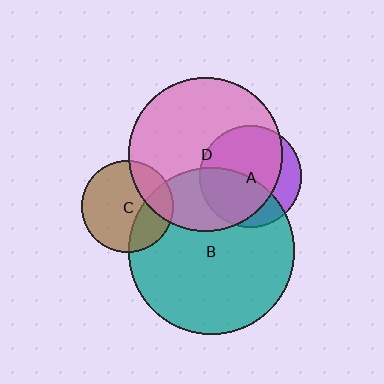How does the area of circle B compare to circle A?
Approximately 2.7 times.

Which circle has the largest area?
Circle B (teal).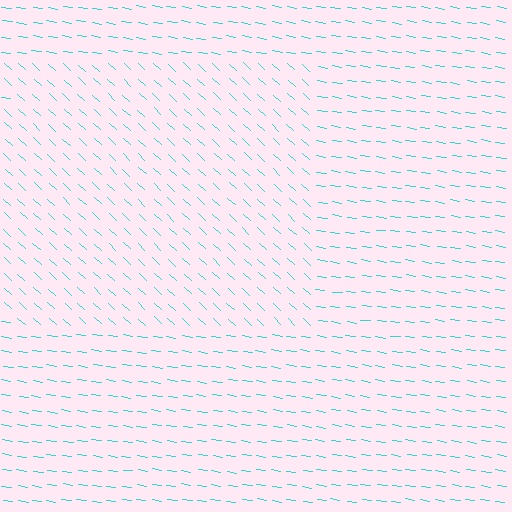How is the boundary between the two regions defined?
The boundary is defined purely by a change in line orientation (approximately 34 degrees difference). All lines are the same color and thickness.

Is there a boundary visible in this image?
Yes, there is a texture boundary formed by a change in line orientation.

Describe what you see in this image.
The image is filled with small cyan line segments. A rectangle region in the image has lines oriented differently from the surrounding lines, creating a visible texture boundary.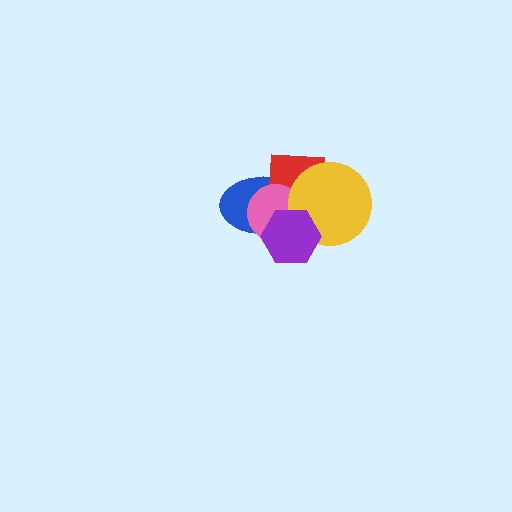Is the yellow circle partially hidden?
Yes, it is partially covered by another shape.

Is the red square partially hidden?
Yes, it is partially covered by another shape.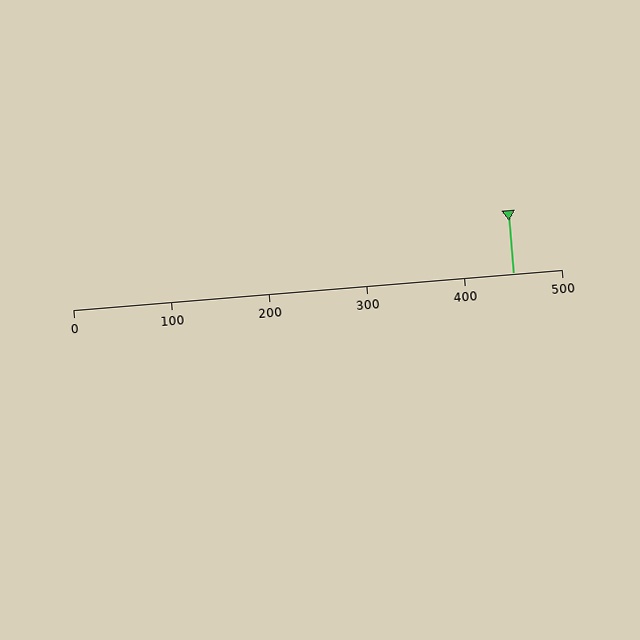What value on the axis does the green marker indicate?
The marker indicates approximately 450.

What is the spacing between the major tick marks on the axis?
The major ticks are spaced 100 apart.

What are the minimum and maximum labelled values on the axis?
The axis runs from 0 to 500.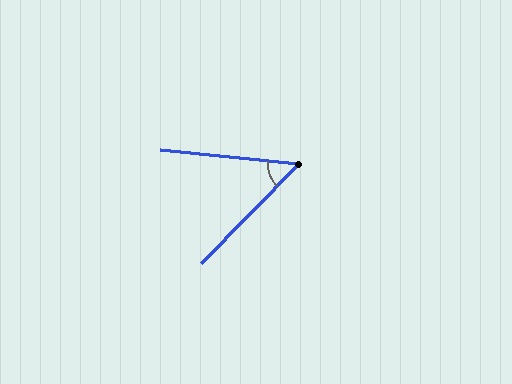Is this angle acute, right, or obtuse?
It is acute.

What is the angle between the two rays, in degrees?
Approximately 51 degrees.